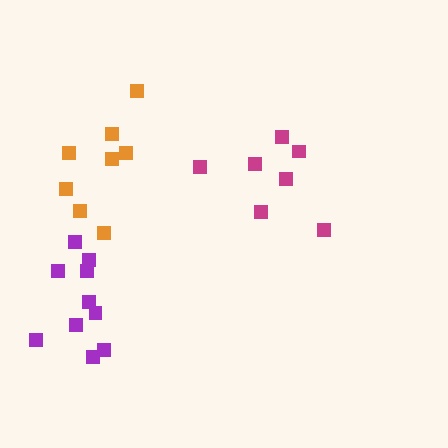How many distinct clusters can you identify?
There are 3 distinct clusters.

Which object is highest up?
The magenta cluster is topmost.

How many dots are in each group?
Group 1: 7 dots, Group 2: 8 dots, Group 3: 10 dots (25 total).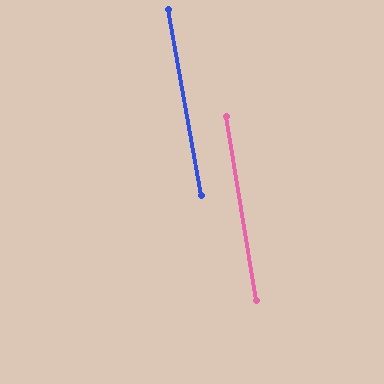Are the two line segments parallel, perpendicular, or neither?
Parallel — their directions differ by only 0.7°.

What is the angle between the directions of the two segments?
Approximately 1 degree.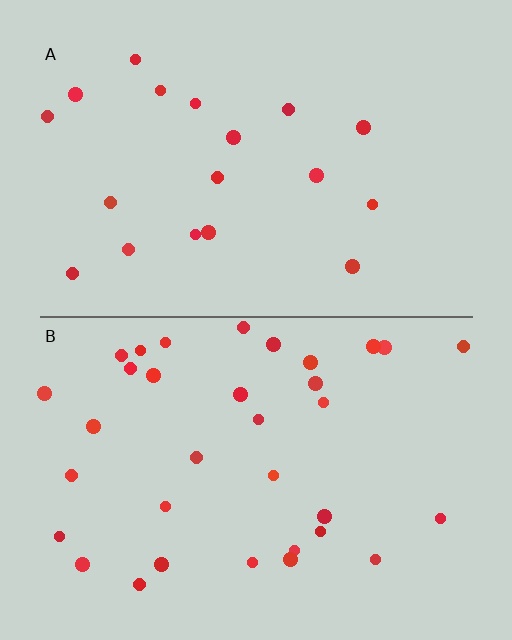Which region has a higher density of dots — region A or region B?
B (the bottom).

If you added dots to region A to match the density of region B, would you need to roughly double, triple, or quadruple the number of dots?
Approximately double.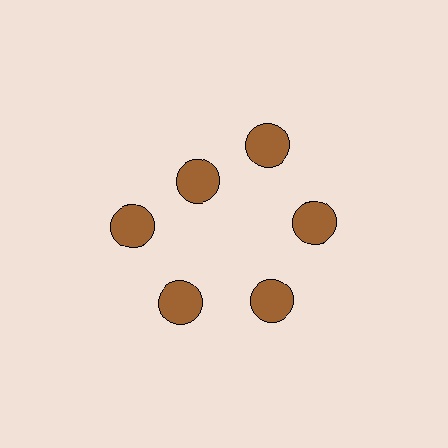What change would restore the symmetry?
The symmetry would be restored by moving it outward, back onto the ring so that all 6 circles sit at equal angles and equal distance from the center.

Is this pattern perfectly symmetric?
No. The 6 brown circles are arranged in a ring, but one element near the 11 o'clock position is pulled inward toward the center, breaking the 6-fold rotational symmetry.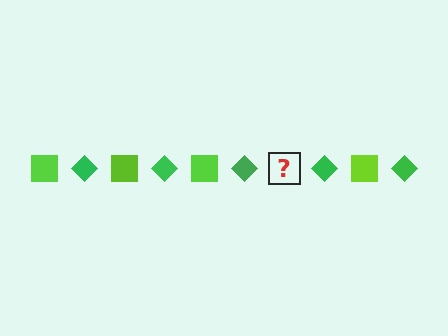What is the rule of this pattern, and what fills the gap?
The rule is that the pattern alternates between lime square and green diamond. The gap should be filled with a lime square.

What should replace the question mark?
The question mark should be replaced with a lime square.